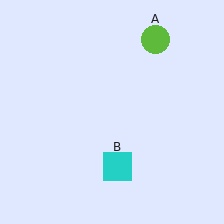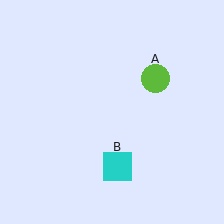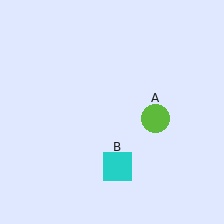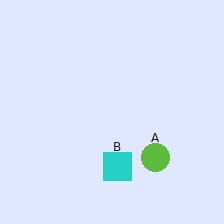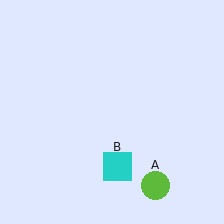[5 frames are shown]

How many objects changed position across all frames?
1 object changed position: lime circle (object A).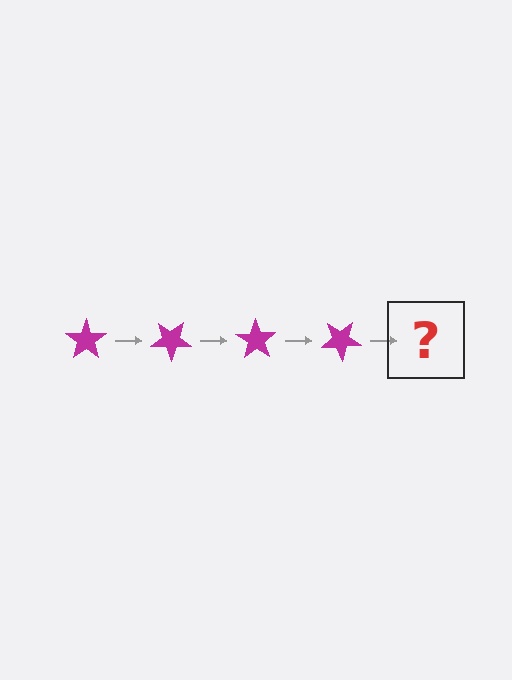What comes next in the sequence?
The next element should be a magenta star rotated 140 degrees.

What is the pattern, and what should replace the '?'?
The pattern is that the star rotates 35 degrees each step. The '?' should be a magenta star rotated 140 degrees.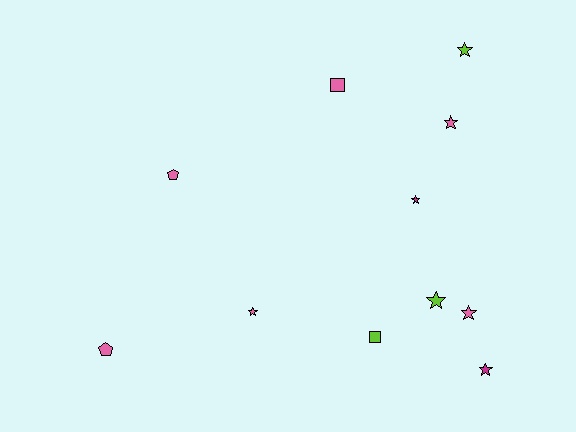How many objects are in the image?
There are 11 objects.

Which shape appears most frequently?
Star, with 7 objects.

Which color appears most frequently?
Pink, with 6 objects.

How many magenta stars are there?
There are 2 magenta stars.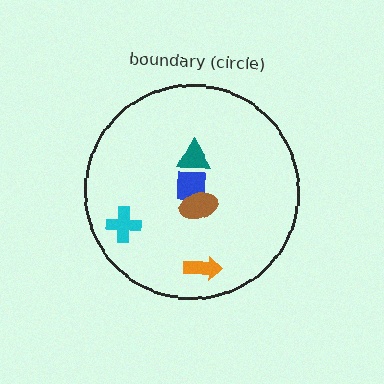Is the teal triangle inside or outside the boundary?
Inside.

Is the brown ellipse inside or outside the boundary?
Inside.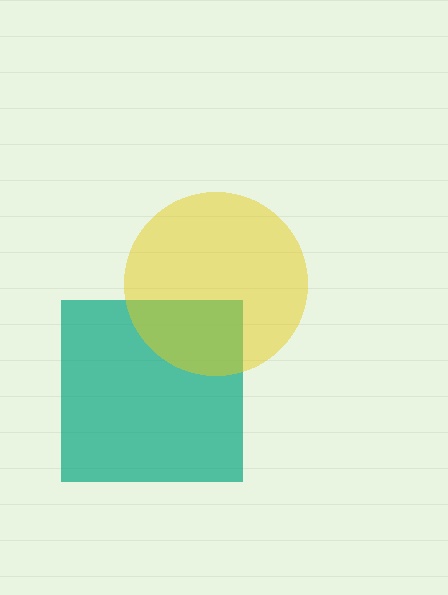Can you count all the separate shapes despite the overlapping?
Yes, there are 2 separate shapes.